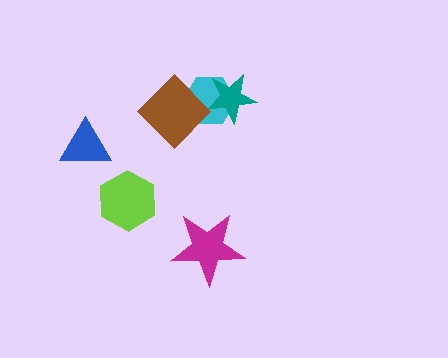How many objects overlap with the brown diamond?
1 object overlaps with the brown diamond.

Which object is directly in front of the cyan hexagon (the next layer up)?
The teal star is directly in front of the cyan hexagon.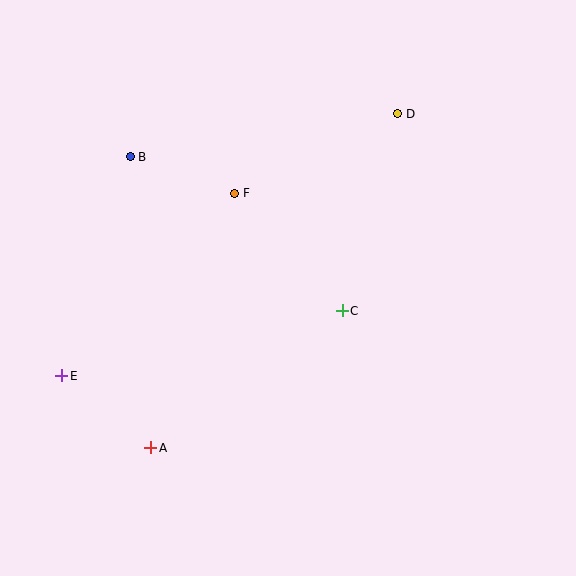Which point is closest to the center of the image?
Point C at (342, 311) is closest to the center.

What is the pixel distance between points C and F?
The distance between C and F is 160 pixels.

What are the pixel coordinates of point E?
Point E is at (62, 376).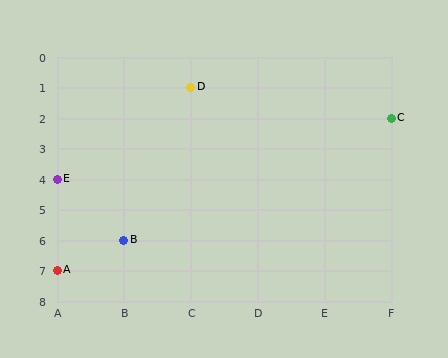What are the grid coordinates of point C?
Point C is at grid coordinates (F, 2).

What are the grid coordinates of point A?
Point A is at grid coordinates (A, 7).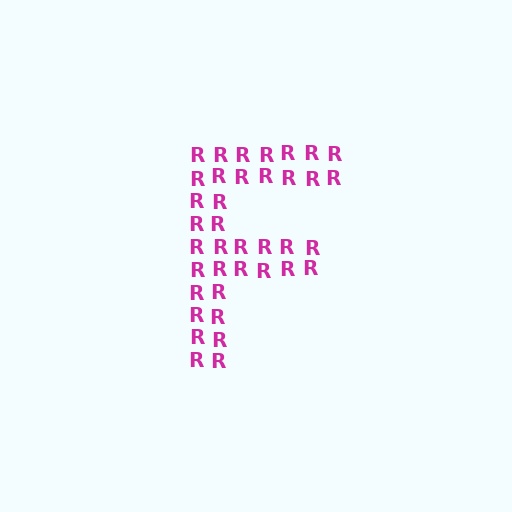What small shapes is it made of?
It is made of small letter R's.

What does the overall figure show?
The overall figure shows the letter F.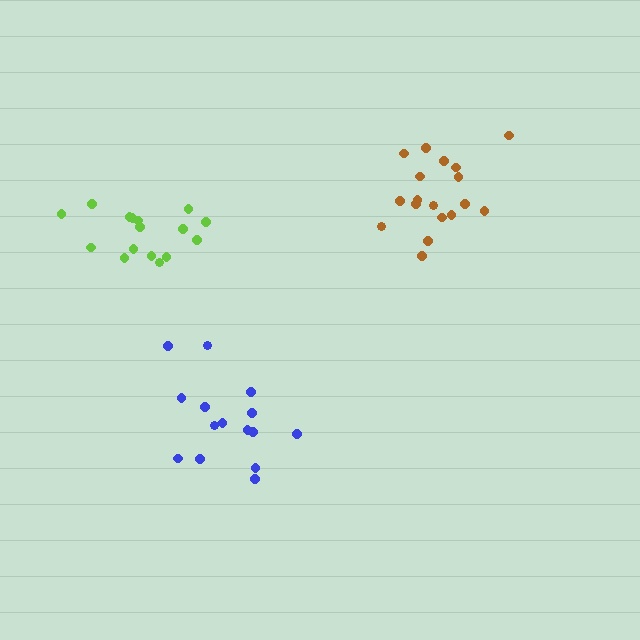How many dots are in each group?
Group 1: 15 dots, Group 2: 18 dots, Group 3: 16 dots (49 total).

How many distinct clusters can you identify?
There are 3 distinct clusters.